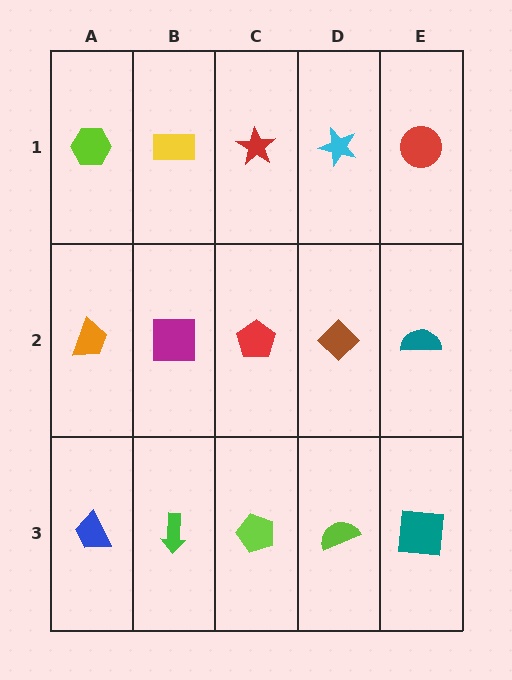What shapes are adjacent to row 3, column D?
A brown diamond (row 2, column D), a lime pentagon (row 3, column C), a teal square (row 3, column E).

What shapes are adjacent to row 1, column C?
A red pentagon (row 2, column C), a yellow rectangle (row 1, column B), a cyan star (row 1, column D).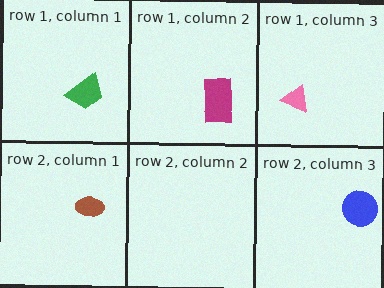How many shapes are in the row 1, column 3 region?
1.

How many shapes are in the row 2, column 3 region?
1.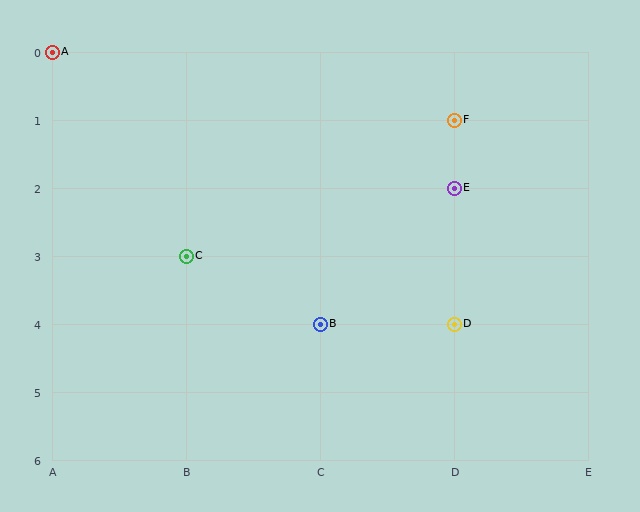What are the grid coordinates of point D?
Point D is at grid coordinates (D, 4).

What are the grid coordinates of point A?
Point A is at grid coordinates (A, 0).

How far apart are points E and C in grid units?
Points E and C are 2 columns and 1 row apart (about 2.2 grid units diagonally).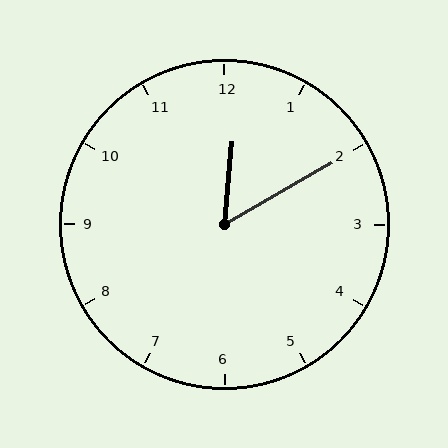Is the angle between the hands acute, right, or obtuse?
It is acute.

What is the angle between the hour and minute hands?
Approximately 55 degrees.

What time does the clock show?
12:10.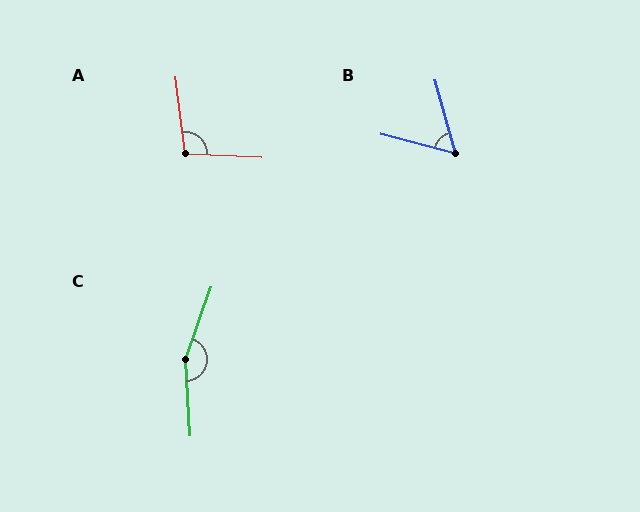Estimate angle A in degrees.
Approximately 100 degrees.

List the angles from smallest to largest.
B (59°), A (100°), C (158°).